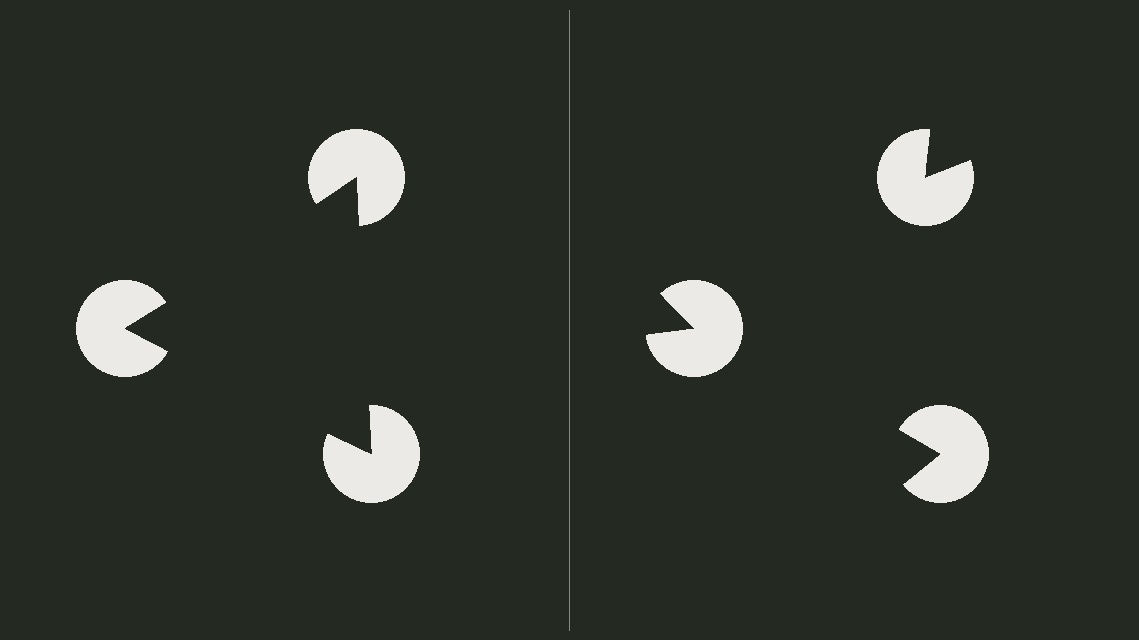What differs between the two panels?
The pac-man discs are positioned identically on both sides; only the wedge orientations differ. On the left they align to a triangle; on the right they are misaligned.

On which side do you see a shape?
An illusory triangle appears on the left side. On the right side the wedge cuts are rotated, so no coherent shape forms.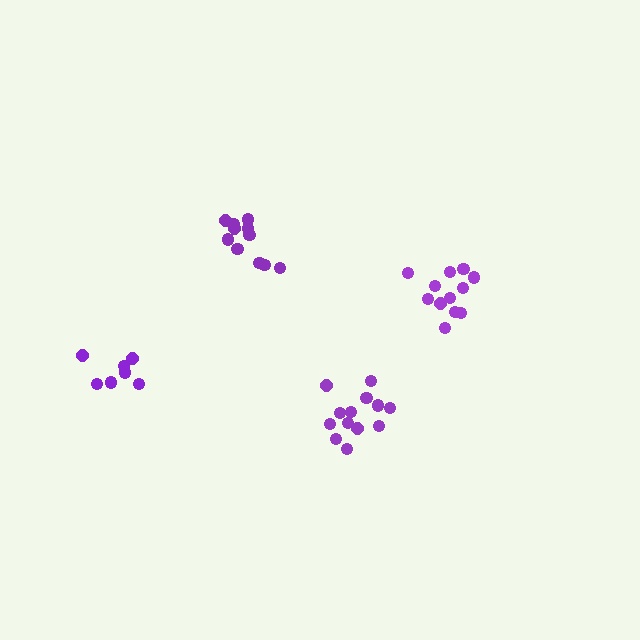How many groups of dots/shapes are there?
There are 4 groups.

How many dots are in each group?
Group 1: 12 dots, Group 2: 11 dots, Group 3: 7 dots, Group 4: 13 dots (43 total).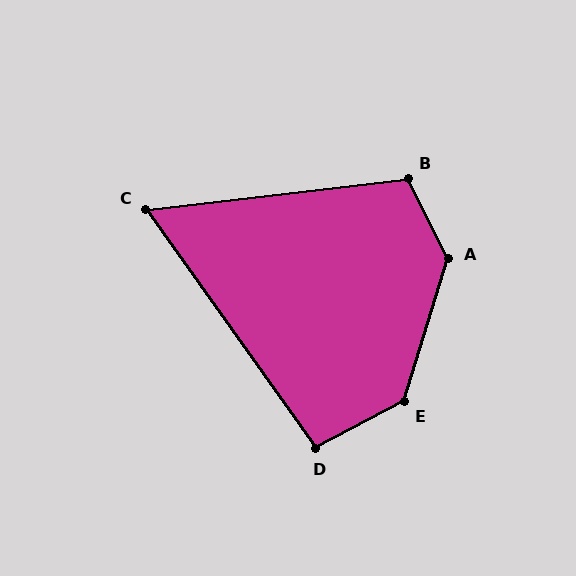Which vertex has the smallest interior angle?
C, at approximately 61 degrees.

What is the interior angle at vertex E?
Approximately 135 degrees (obtuse).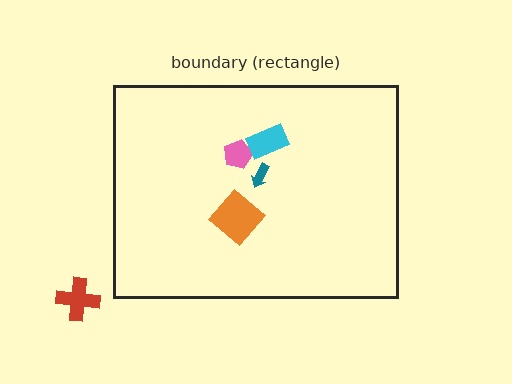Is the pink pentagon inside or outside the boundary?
Inside.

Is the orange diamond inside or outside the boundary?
Inside.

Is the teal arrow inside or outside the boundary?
Inside.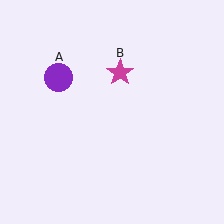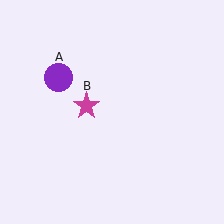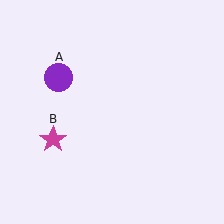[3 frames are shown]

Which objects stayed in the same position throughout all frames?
Purple circle (object A) remained stationary.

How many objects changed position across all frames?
1 object changed position: magenta star (object B).